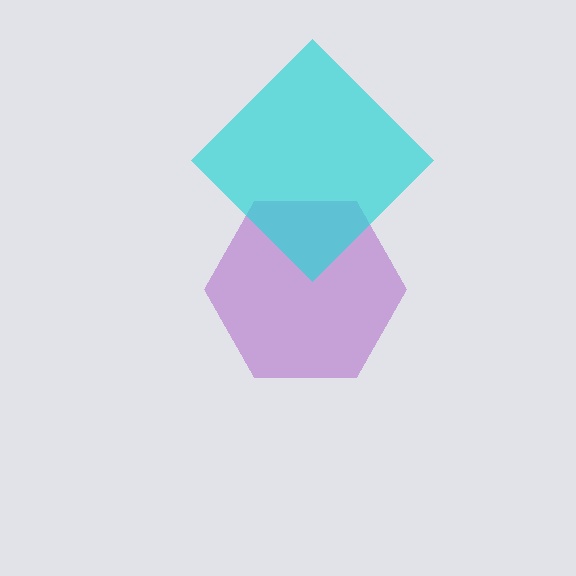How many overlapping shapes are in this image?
There are 2 overlapping shapes in the image.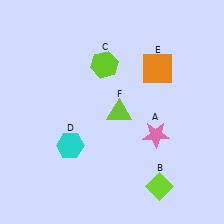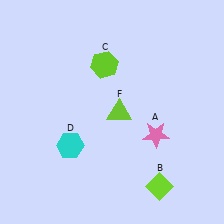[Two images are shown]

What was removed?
The orange square (E) was removed in Image 2.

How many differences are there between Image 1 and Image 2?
There is 1 difference between the two images.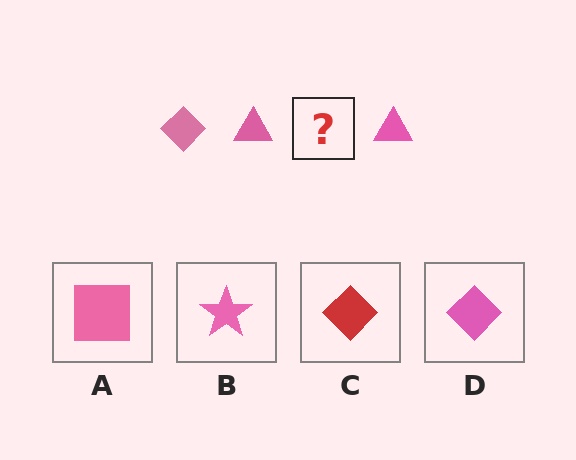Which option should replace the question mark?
Option D.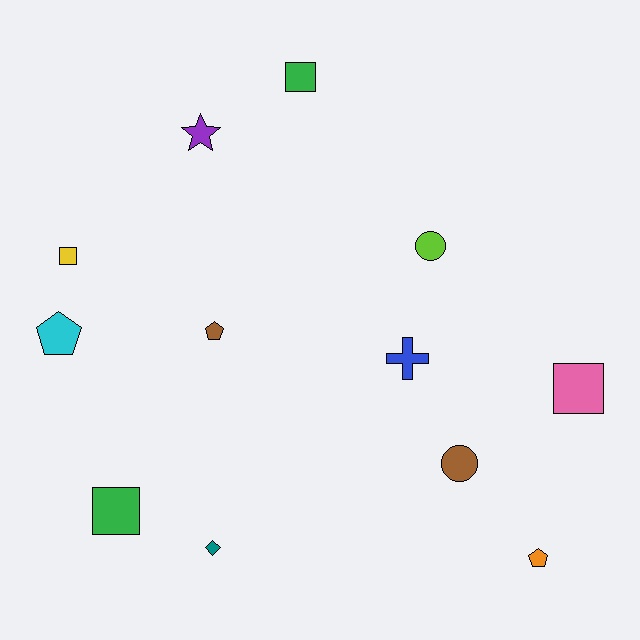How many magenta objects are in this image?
There are no magenta objects.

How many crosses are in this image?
There is 1 cross.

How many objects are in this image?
There are 12 objects.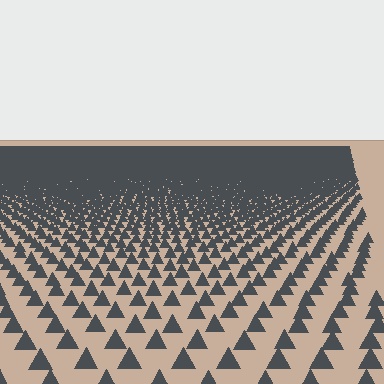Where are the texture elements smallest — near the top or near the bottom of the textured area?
Near the top.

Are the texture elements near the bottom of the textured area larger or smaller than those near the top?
Larger. Near the bottom, elements are closer to the viewer and appear at a bigger on-screen size.